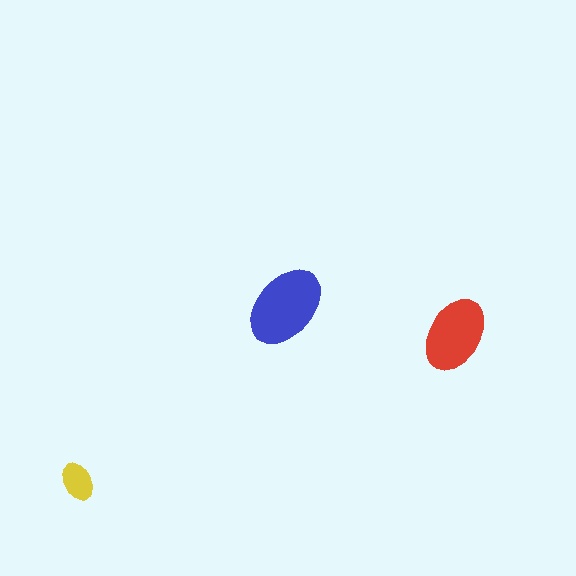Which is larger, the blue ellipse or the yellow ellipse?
The blue one.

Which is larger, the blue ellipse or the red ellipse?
The blue one.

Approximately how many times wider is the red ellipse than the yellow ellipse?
About 2 times wider.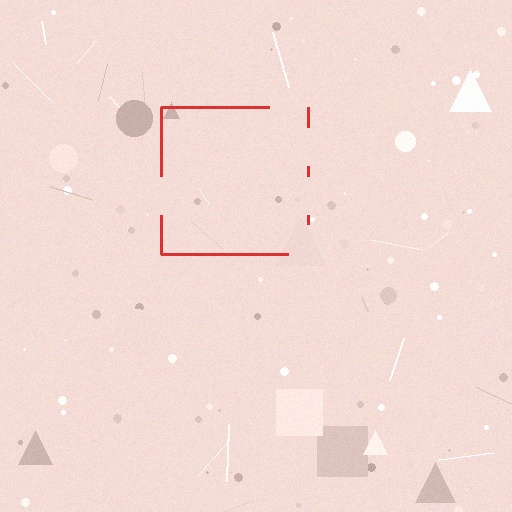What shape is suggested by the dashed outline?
The dashed outline suggests a square.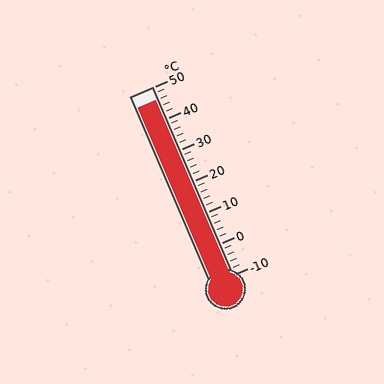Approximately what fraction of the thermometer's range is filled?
The thermometer is filled to approximately 95% of its range.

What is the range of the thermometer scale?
The thermometer scale ranges from -10°C to 50°C.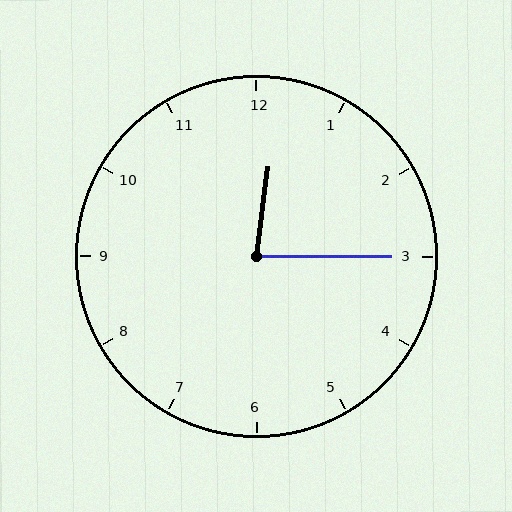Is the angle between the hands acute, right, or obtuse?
It is acute.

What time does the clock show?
12:15.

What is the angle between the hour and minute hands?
Approximately 82 degrees.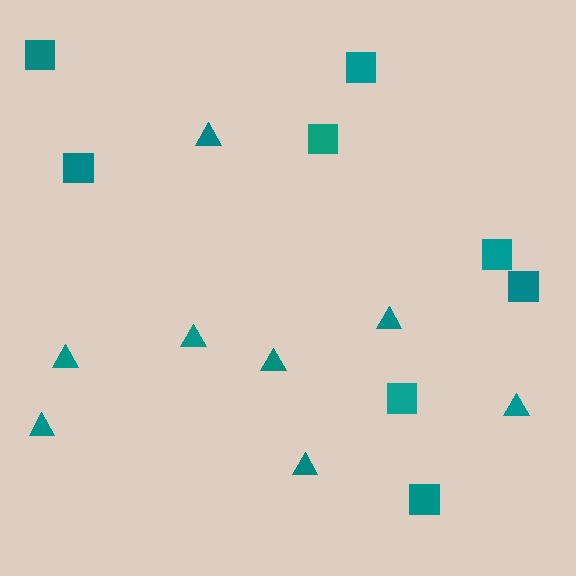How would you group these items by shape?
There are 2 groups: one group of squares (8) and one group of triangles (8).